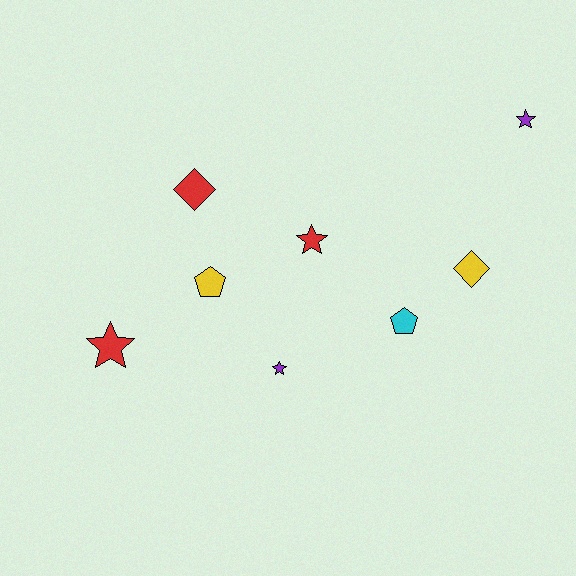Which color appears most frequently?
Red, with 3 objects.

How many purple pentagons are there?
There are no purple pentagons.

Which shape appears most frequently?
Star, with 4 objects.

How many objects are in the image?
There are 8 objects.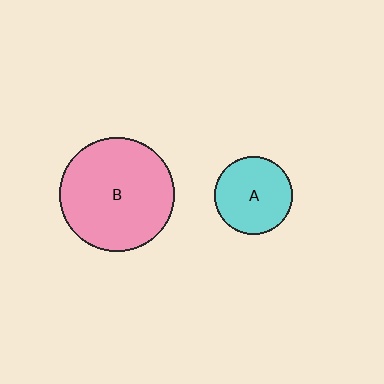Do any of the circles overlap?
No, none of the circles overlap.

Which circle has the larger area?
Circle B (pink).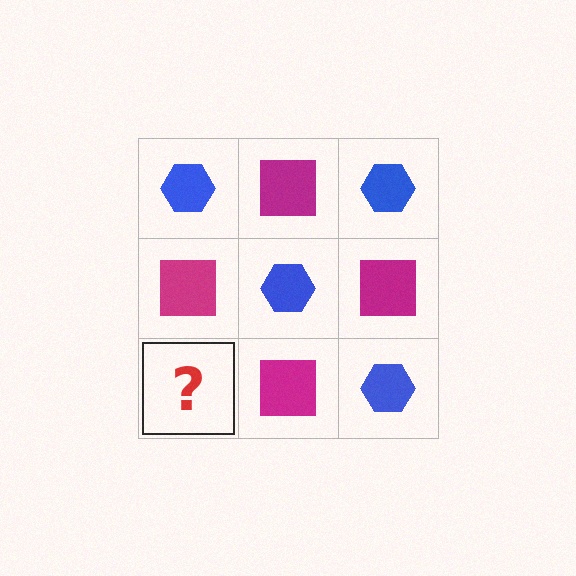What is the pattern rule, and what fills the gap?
The rule is that it alternates blue hexagon and magenta square in a checkerboard pattern. The gap should be filled with a blue hexagon.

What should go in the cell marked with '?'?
The missing cell should contain a blue hexagon.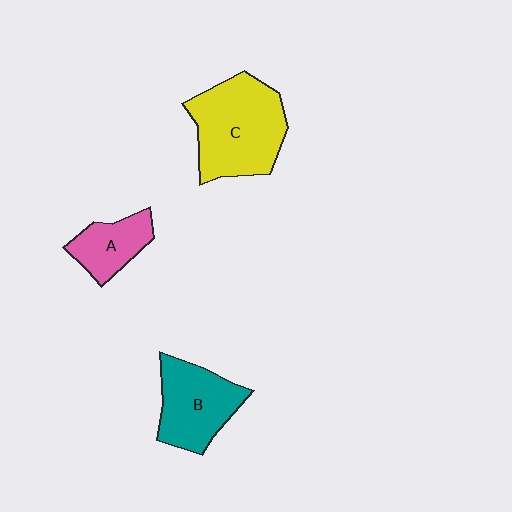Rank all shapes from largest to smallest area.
From largest to smallest: C (yellow), B (teal), A (pink).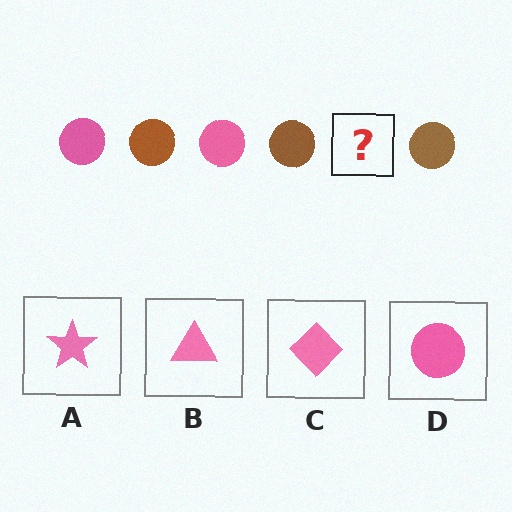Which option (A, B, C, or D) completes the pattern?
D.